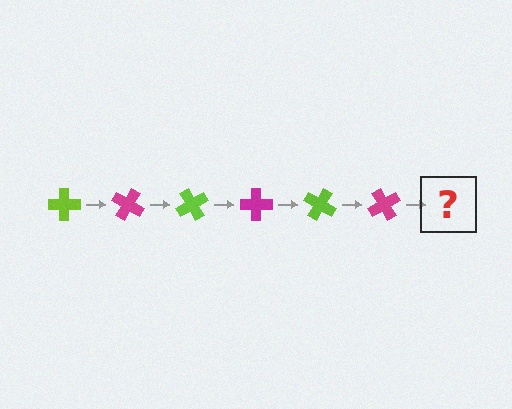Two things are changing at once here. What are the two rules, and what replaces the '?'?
The two rules are that it rotates 30 degrees each step and the color cycles through lime and magenta. The '?' should be a lime cross, rotated 180 degrees from the start.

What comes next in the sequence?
The next element should be a lime cross, rotated 180 degrees from the start.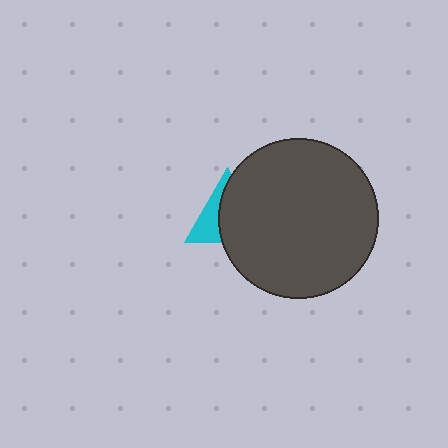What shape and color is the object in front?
The object in front is a dark gray circle.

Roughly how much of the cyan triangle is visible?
A small part of it is visible (roughly 38%).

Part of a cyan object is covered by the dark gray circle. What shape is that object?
It is a triangle.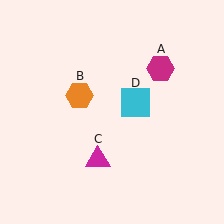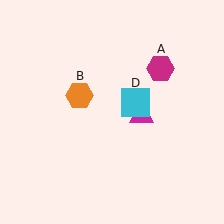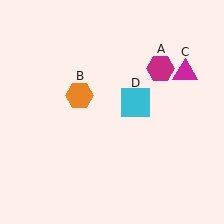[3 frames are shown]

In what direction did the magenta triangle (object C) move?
The magenta triangle (object C) moved up and to the right.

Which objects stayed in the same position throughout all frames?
Magenta hexagon (object A) and orange hexagon (object B) and cyan square (object D) remained stationary.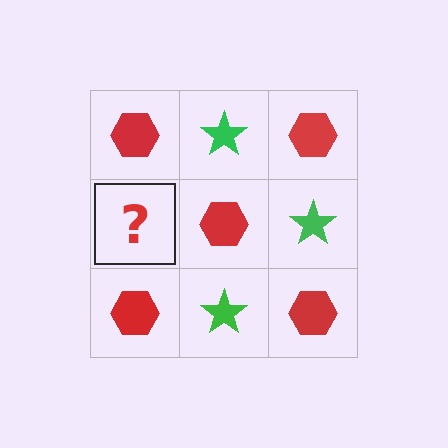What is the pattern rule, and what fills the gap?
The rule is that it alternates red hexagon and green star in a checkerboard pattern. The gap should be filled with a green star.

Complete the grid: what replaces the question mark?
The question mark should be replaced with a green star.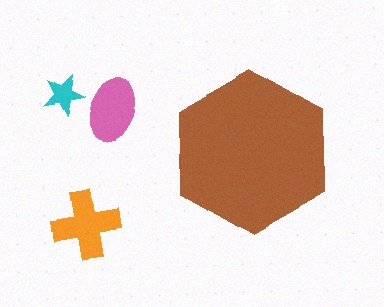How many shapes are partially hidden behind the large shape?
0 shapes are partially hidden.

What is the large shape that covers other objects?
A brown hexagon.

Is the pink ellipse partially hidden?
No, the pink ellipse is fully visible.